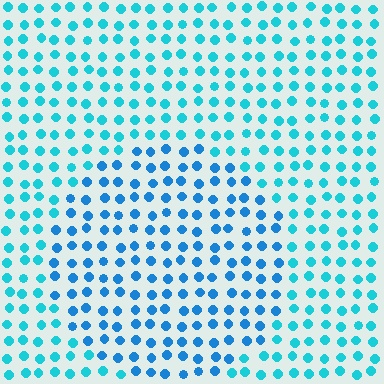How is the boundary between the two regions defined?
The boundary is defined purely by a slight shift in hue (about 24 degrees). Spacing, size, and orientation are identical on both sides.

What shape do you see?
I see a circle.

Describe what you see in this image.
The image is filled with small cyan elements in a uniform arrangement. A circle-shaped region is visible where the elements are tinted to a slightly different hue, forming a subtle color boundary.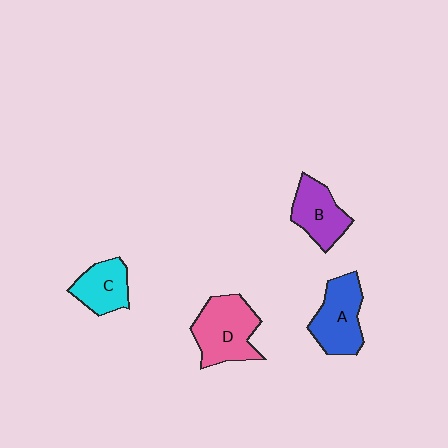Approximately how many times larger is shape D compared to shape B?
Approximately 1.4 times.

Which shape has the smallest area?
Shape C (cyan).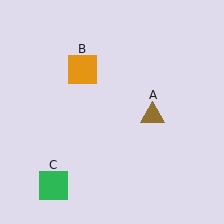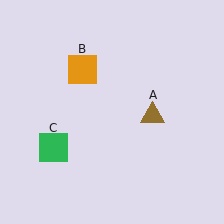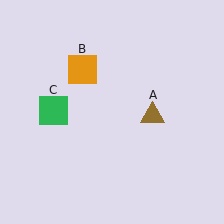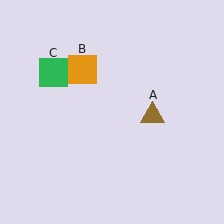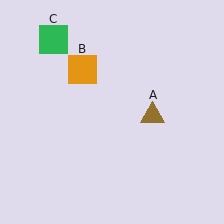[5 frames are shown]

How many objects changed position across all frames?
1 object changed position: green square (object C).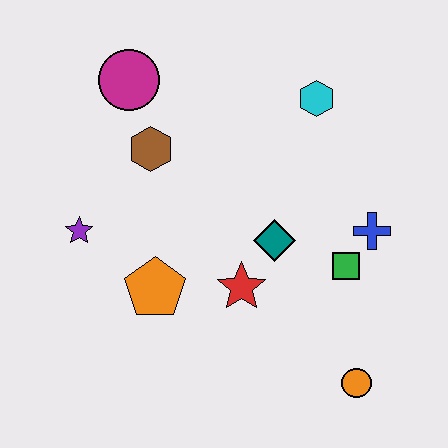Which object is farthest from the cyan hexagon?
The orange circle is farthest from the cyan hexagon.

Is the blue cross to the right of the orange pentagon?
Yes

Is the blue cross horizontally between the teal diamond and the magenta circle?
No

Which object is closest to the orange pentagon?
The red star is closest to the orange pentagon.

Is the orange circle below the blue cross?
Yes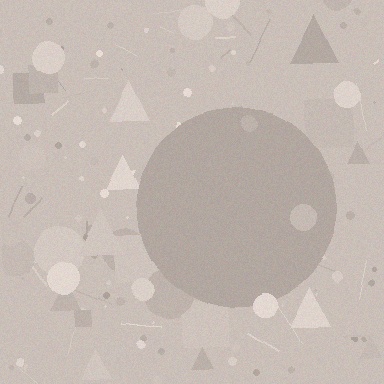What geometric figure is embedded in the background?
A circle is embedded in the background.